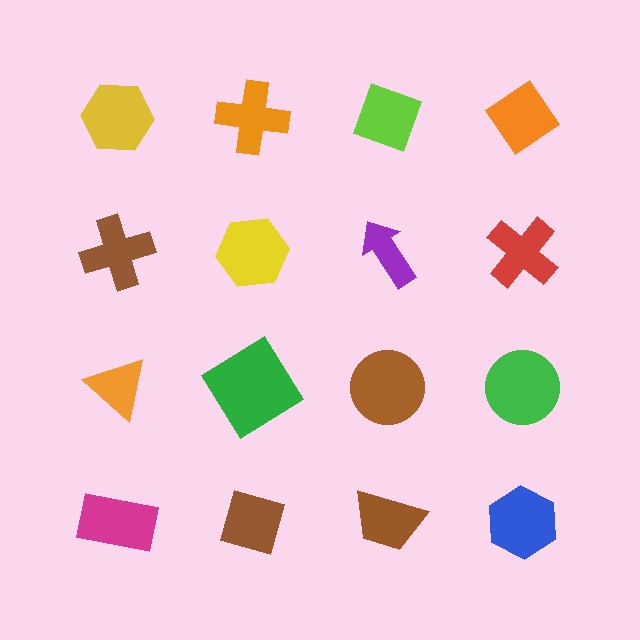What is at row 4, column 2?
A brown diamond.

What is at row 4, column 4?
A blue hexagon.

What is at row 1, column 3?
A lime diamond.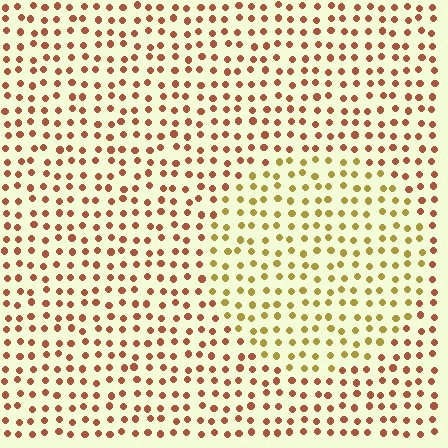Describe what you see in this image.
The image is filled with small brown elements in a uniform arrangement. A circle-shaped region is visible where the elements are tinted to a slightly different hue, forming a subtle color boundary.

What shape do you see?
I see a circle.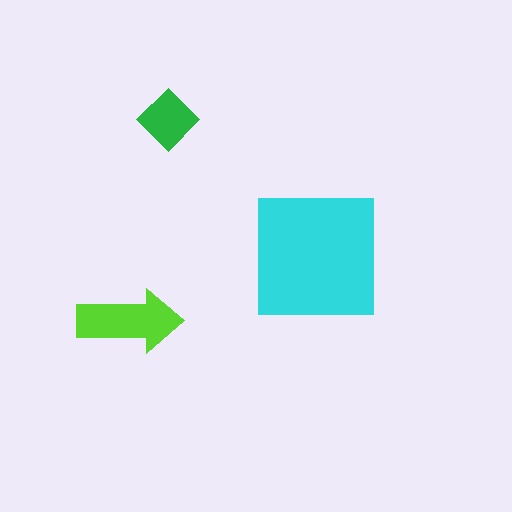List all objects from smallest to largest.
The green diamond, the lime arrow, the cyan square.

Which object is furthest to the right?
The cyan square is rightmost.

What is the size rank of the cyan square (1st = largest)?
1st.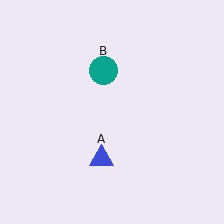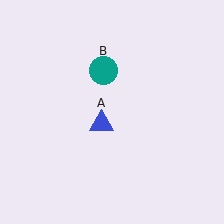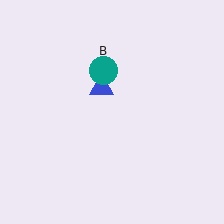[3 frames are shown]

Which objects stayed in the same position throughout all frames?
Teal circle (object B) remained stationary.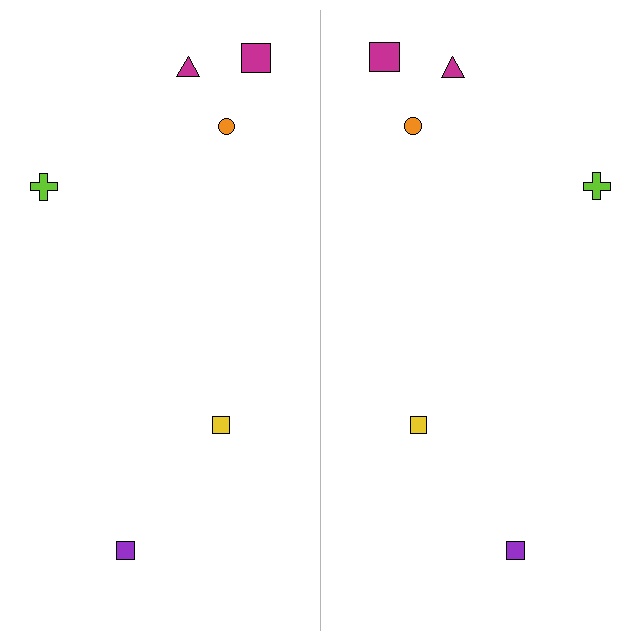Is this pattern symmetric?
Yes, this pattern has bilateral (reflection) symmetry.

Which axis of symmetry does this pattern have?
The pattern has a vertical axis of symmetry running through the center of the image.